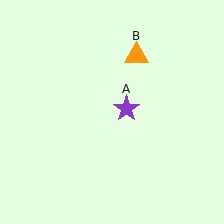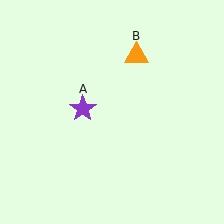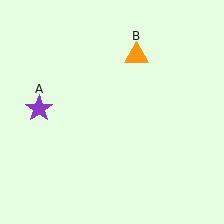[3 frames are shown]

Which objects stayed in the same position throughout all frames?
Orange triangle (object B) remained stationary.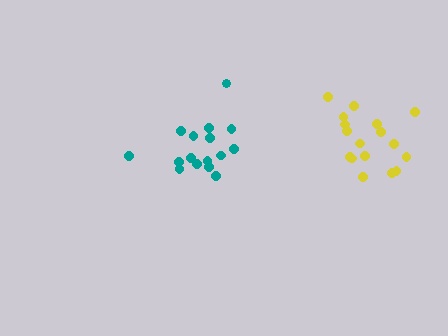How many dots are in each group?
Group 1: 16 dots, Group 2: 17 dots (33 total).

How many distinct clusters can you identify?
There are 2 distinct clusters.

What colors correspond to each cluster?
The clusters are colored: teal, yellow.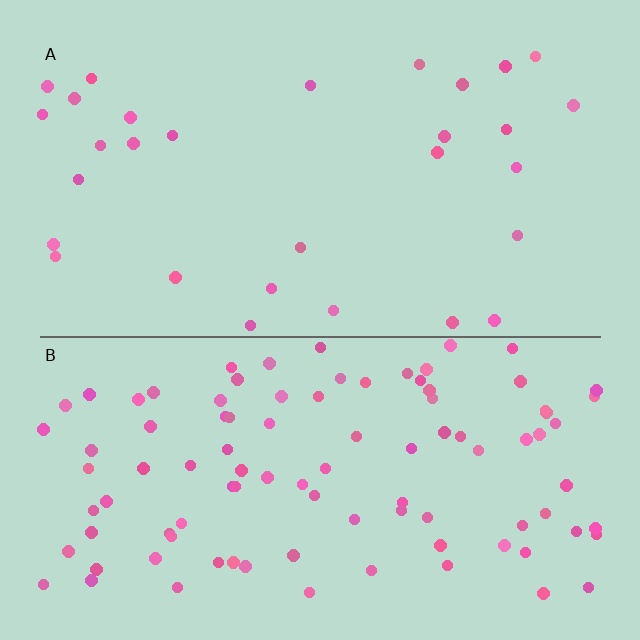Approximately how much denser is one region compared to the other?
Approximately 3.3× — region B over region A.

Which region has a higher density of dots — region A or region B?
B (the bottom).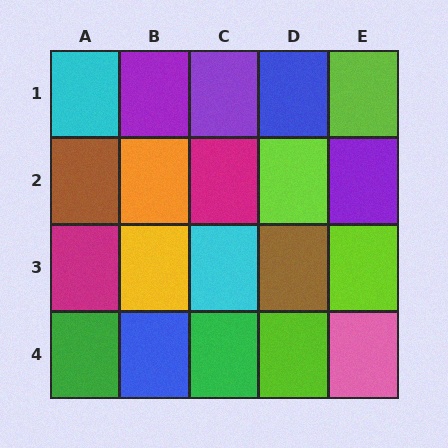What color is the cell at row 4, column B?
Blue.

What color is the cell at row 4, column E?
Pink.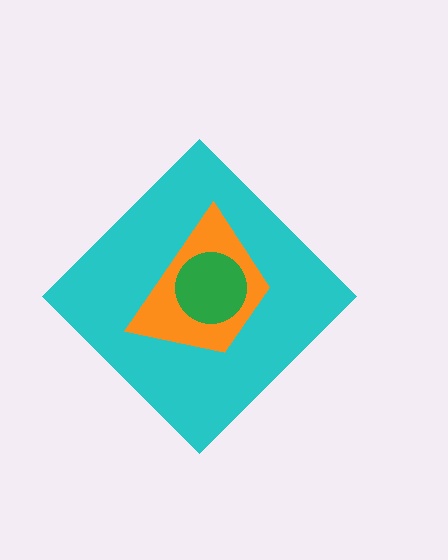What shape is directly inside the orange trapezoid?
The green circle.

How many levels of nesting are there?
3.